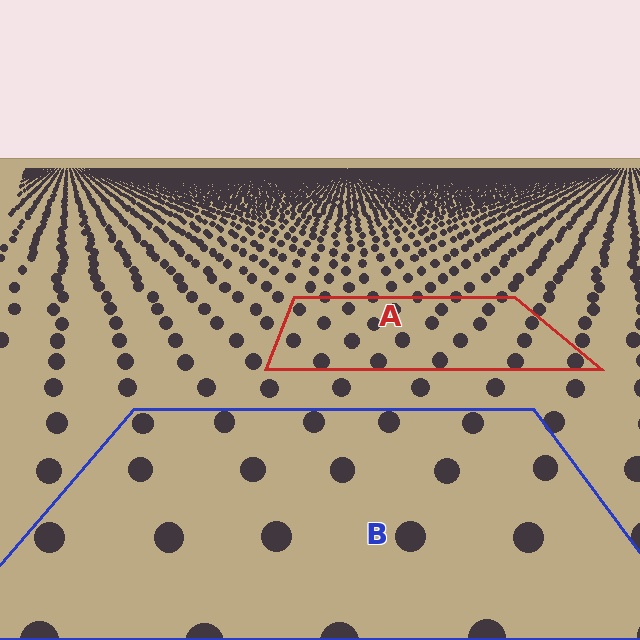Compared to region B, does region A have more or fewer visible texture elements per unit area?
Region A has more texture elements per unit area — they are packed more densely because it is farther away.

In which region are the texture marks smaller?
The texture marks are smaller in region A, because it is farther away.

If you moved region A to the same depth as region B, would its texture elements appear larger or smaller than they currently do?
They would appear larger. At a closer depth, the same texture elements are projected at a bigger on-screen size.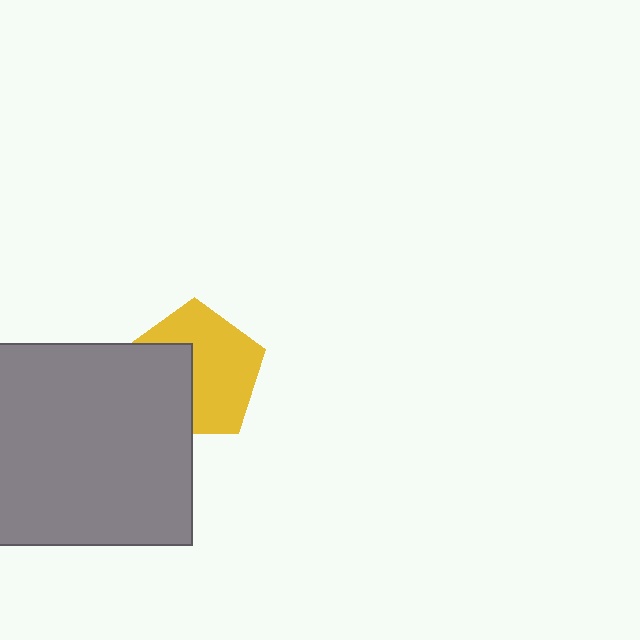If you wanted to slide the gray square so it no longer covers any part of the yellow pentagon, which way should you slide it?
Slide it left — that is the most direct way to separate the two shapes.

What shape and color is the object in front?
The object in front is a gray square.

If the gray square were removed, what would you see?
You would see the complete yellow pentagon.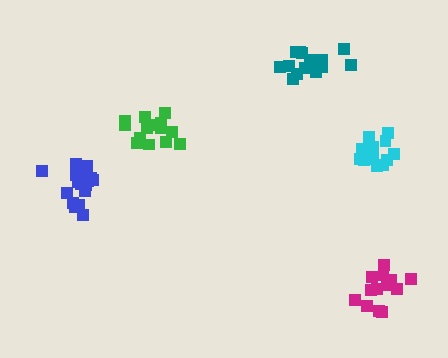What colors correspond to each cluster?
The clusters are colored: cyan, teal, green, blue, magenta.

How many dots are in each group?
Group 1: 15 dots, Group 2: 16 dots, Group 3: 15 dots, Group 4: 18 dots, Group 5: 13 dots (77 total).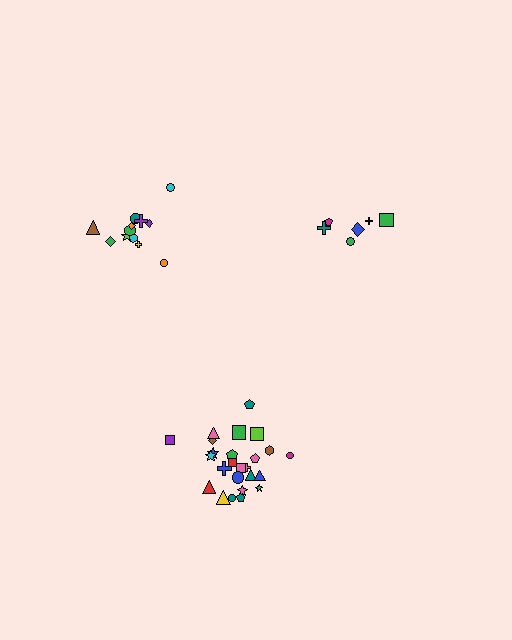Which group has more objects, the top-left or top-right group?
The top-left group.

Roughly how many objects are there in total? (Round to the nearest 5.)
Roughly 45 objects in total.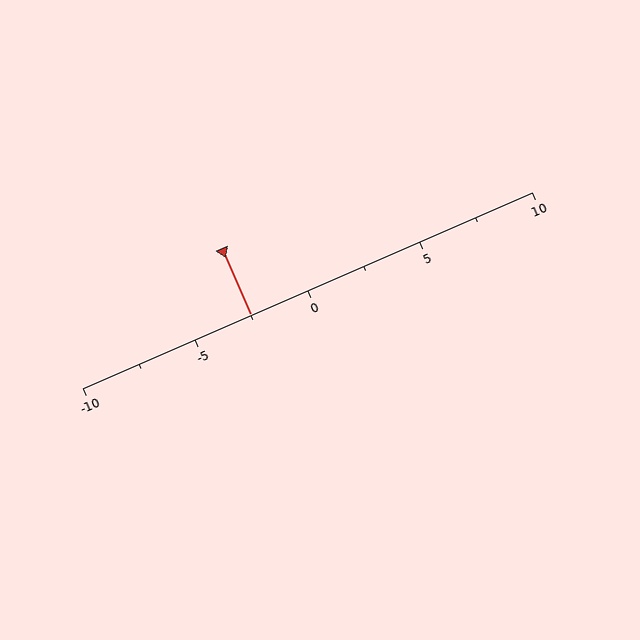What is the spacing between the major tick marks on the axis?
The major ticks are spaced 5 apart.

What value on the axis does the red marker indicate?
The marker indicates approximately -2.5.